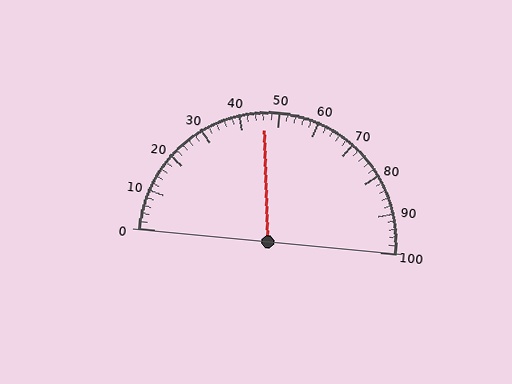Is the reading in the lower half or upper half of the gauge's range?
The reading is in the lower half of the range (0 to 100).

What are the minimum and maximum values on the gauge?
The gauge ranges from 0 to 100.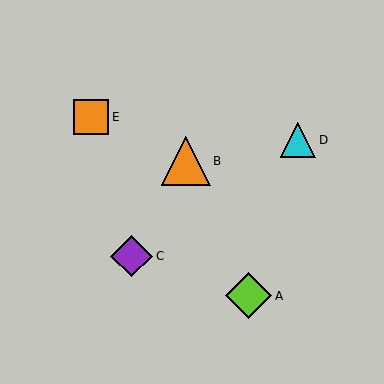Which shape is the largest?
The orange triangle (labeled B) is the largest.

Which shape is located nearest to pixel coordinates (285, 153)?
The cyan triangle (labeled D) at (298, 140) is nearest to that location.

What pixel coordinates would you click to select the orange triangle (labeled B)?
Click at (186, 161) to select the orange triangle B.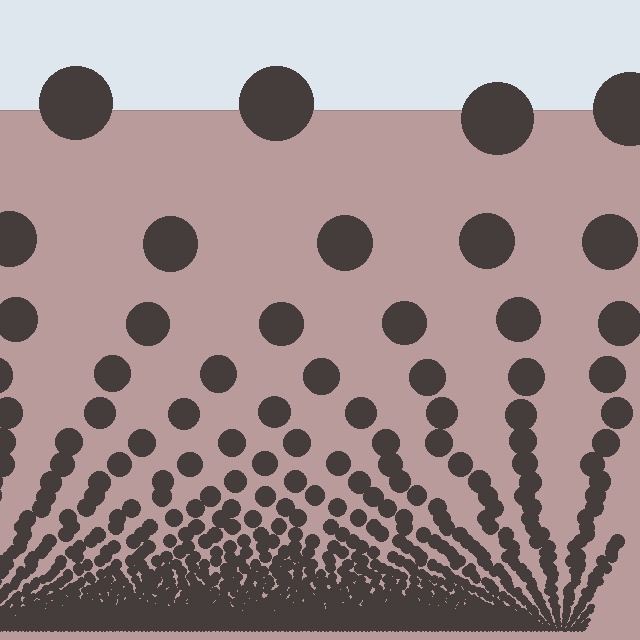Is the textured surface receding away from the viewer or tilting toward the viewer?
The surface appears to tilt toward the viewer. Texture elements get larger and sparser toward the top.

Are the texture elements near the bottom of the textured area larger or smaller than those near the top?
Smaller. The gradient is inverted — elements near the bottom are smaller and denser.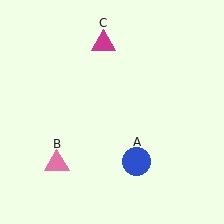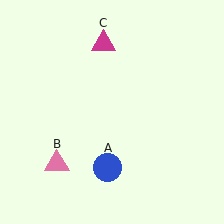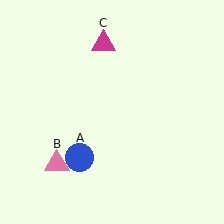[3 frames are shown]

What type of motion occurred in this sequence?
The blue circle (object A) rotated clockwise around the center of the scene.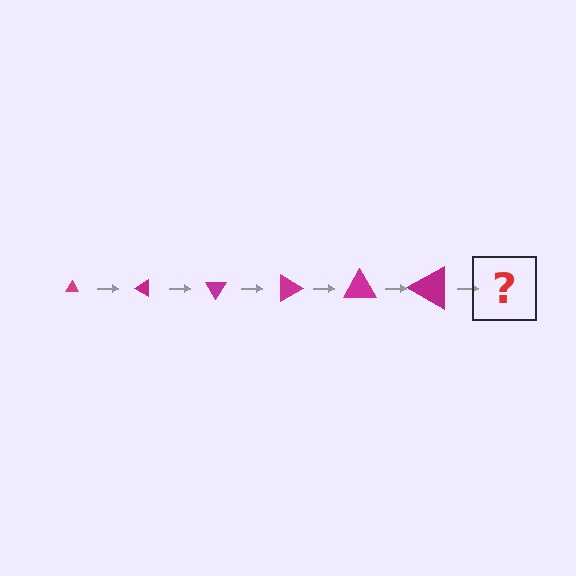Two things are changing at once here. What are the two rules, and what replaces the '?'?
The two rules are that the triangle grows larger each step and it rotates 30 degrees each step. The '?' should be a triangle, larger than the previous one and rotated 180 degrees from the start.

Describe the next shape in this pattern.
It should be a triangle, larger than the previous one and rotated 180 degrees from the start.